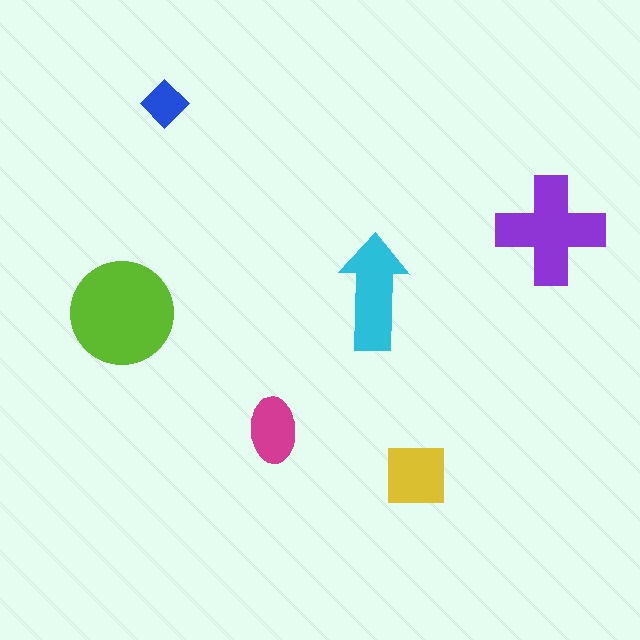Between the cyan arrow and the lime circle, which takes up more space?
The lime circle.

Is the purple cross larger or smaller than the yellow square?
Larger.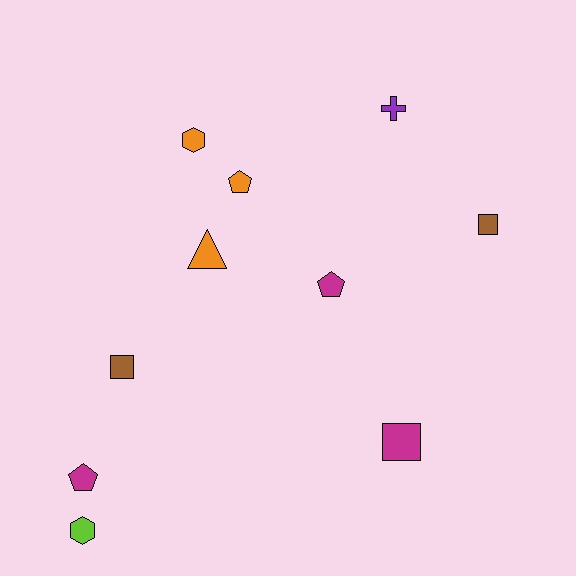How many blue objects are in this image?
There are no blue objects.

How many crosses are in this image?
There is 1 cross.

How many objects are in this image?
There are 10 objects.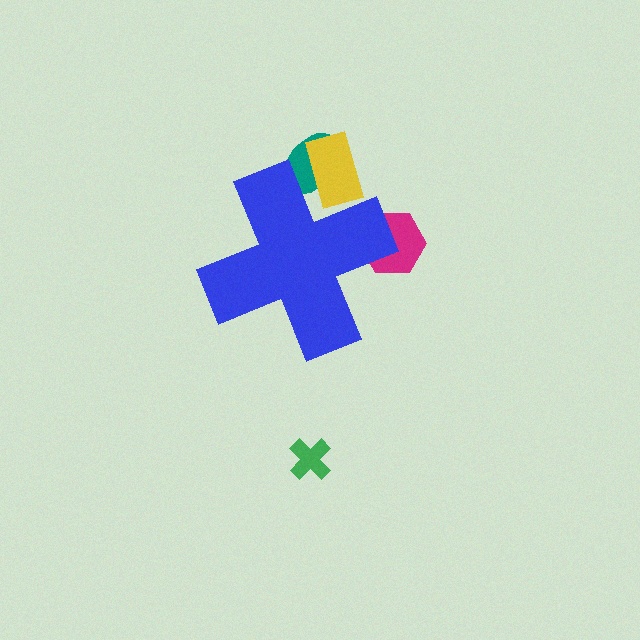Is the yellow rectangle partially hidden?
Yes, the yellow rectangle is partially hidden behind the blue cross.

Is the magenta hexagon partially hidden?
Yes, the magenta hexagon is partially hidden behind the blue cross.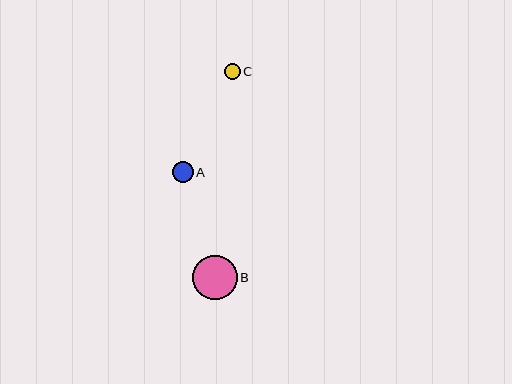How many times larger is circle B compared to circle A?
Circle B is approximately 2.1 times the size of circle A.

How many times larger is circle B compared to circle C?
Circle B is approximately 2.8 times the size of circle C.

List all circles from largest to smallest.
From largest to smallest: B, A, C.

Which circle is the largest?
Circle B is the largest with a size of approximately 44 pixels.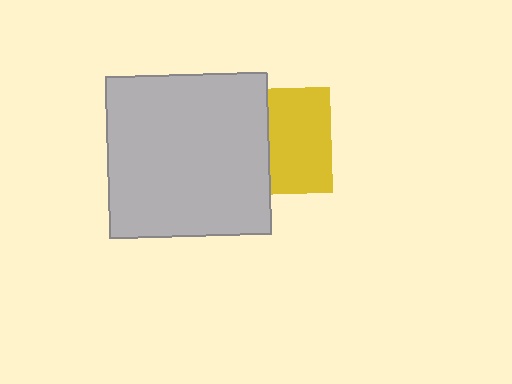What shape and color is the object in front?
The object in front is a light gray square.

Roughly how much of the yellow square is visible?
About half of it is visible (roughly 58%).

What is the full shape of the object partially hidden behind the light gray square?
The partially hidden object is a yellow square.